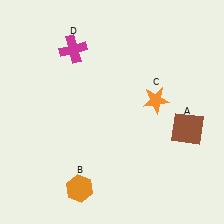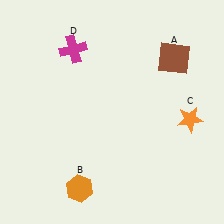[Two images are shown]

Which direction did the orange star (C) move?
The orange star (C) moved right.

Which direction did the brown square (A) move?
The brown square (A) moved up.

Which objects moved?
The objects that moved are: the brown square (A), the orange star (C).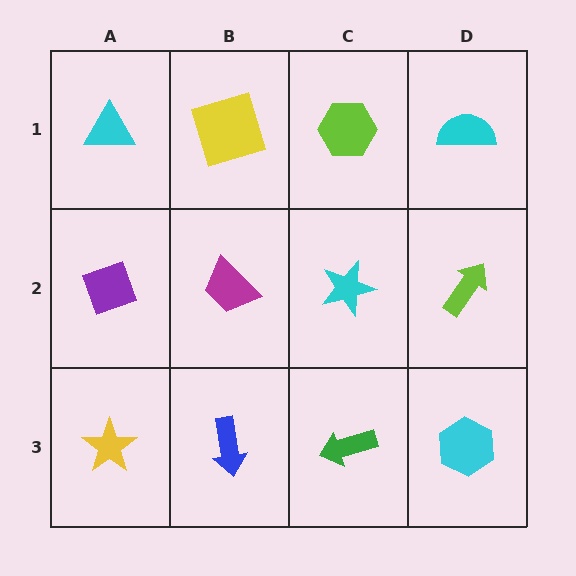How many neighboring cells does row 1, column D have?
2.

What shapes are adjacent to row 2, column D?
A cyan semicircle (row 1, column D), a cyan hexagon (row 3, column D), a cyan star (row 2, column C).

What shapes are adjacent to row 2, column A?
A cyan triangle (row 1, column A), a yellow star (row 3, column A), a magenta trapezoid (row 2, column B).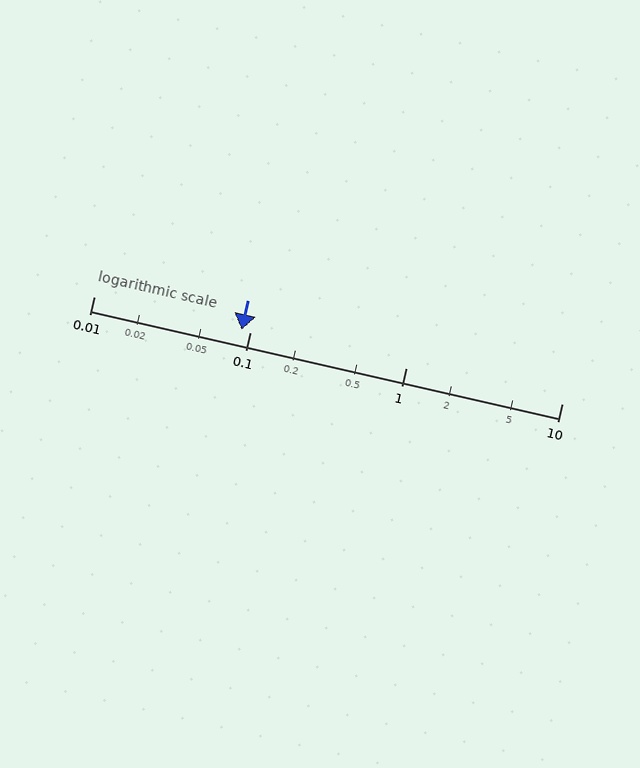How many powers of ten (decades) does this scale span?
The scale spans 3 decades, from 0.01 to 10.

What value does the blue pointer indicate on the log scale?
The pointer indicates approximately 0.089.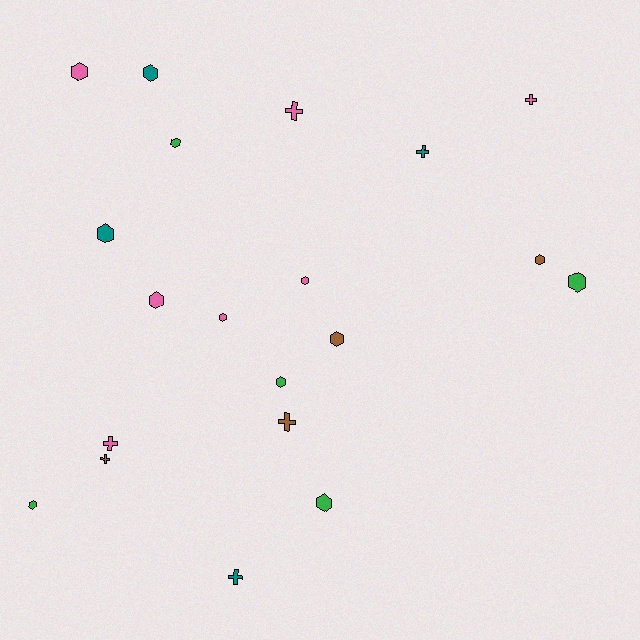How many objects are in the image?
There are 20 objects.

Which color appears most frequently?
Pink, with 7 objects.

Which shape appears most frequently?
Hexagon, with 13 objects.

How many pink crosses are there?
There are 3 pink crosses.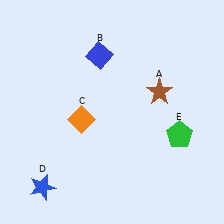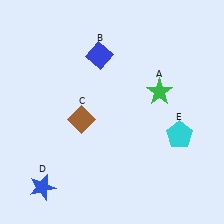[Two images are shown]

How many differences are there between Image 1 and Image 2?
There are 3 differences between the two images.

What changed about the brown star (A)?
In Image 1, A is brown. In Image 2, it changed to green.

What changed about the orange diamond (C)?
In Image 1, C is orange. In Image 2, it changed to brown.